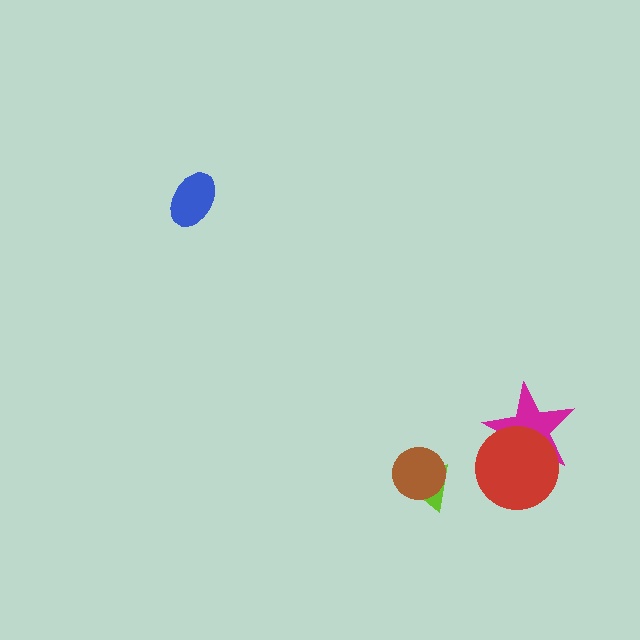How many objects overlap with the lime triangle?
1 object overlaps with the lime triangle.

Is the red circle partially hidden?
No, no other shape covers it.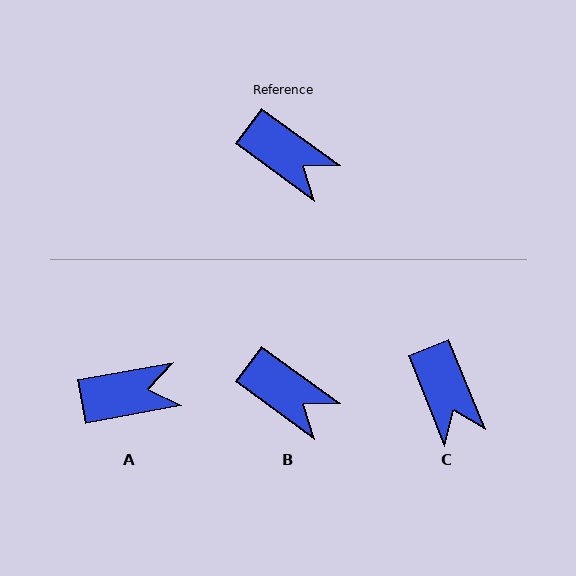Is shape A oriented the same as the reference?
No, it is off by about 47 degrees.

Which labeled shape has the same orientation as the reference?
B.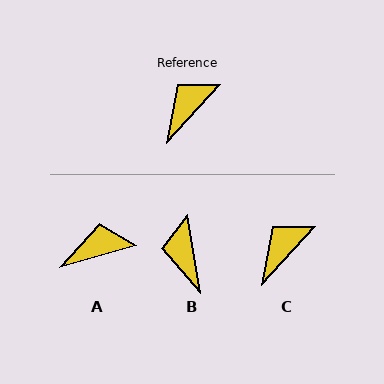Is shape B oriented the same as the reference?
No, it is off by about 52 degrees.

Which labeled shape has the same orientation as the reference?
C.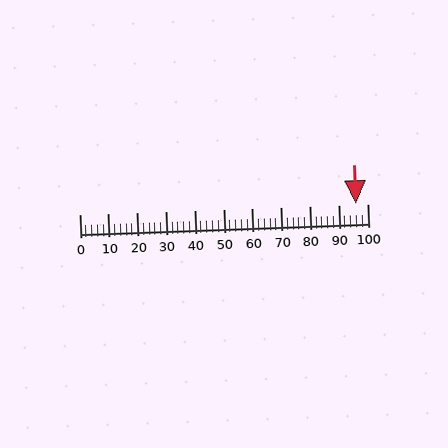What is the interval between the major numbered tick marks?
The major tick marks are spaced 10 units apart.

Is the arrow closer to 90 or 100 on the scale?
The arrow is closer to 100.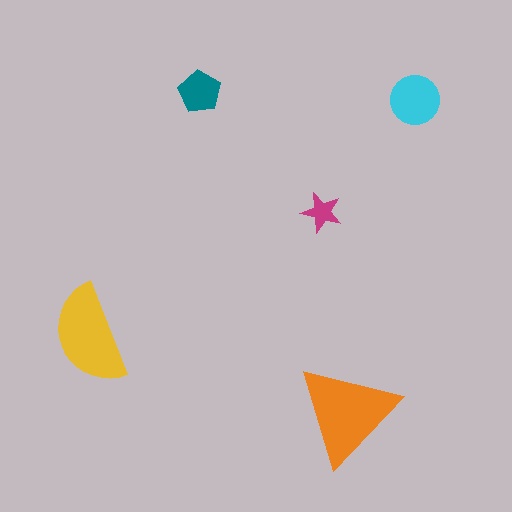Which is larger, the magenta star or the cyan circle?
The cyan circle.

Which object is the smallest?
The magenta star.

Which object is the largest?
The orange triangle.